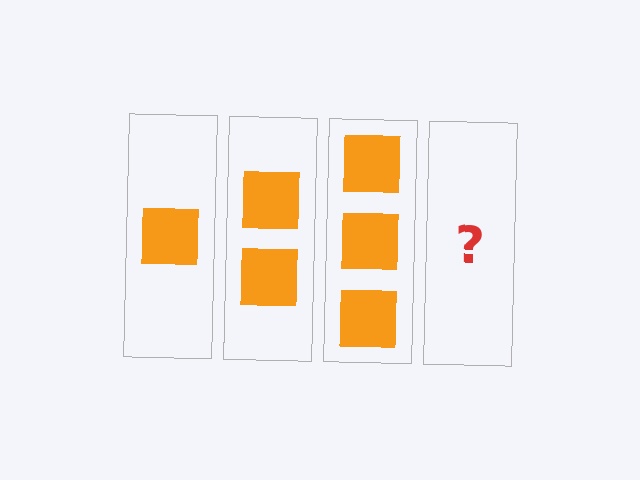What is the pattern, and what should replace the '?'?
The pattern is that each step adds one more square. The '?' should be 4 squares.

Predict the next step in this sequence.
The next step is 4 squares.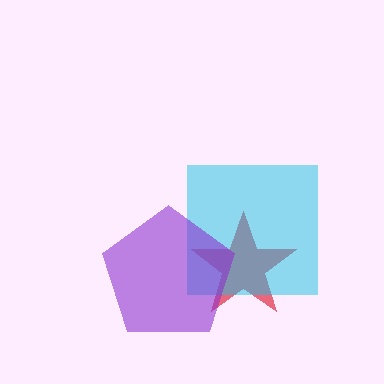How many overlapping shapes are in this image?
There are 3 overlapping shapes in the image.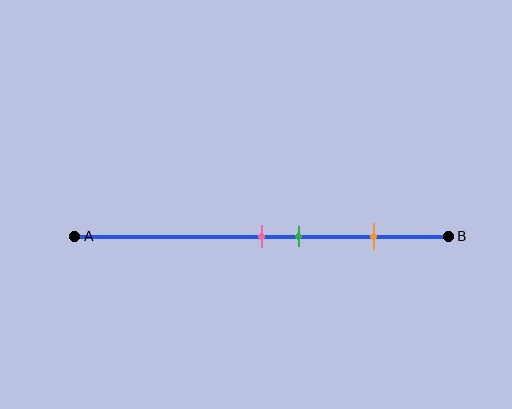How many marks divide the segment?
There are 3 marks dividing the segment.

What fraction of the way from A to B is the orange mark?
The orange mark is approximately 80% (0.8) of the way from A to B.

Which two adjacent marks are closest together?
The pink and green marks are the closest adjacent pair.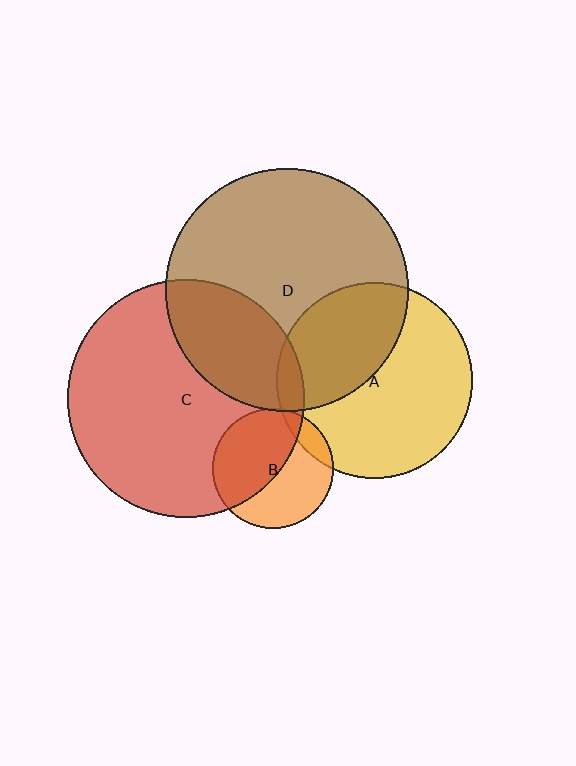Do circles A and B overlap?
Yes.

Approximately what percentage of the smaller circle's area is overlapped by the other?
Approximately 10%.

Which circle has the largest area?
Circle D (brown).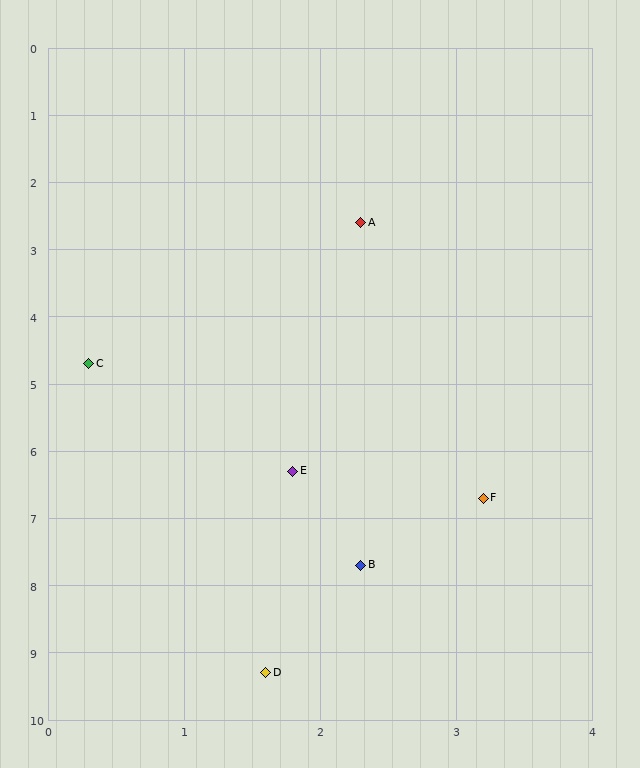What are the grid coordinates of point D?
Point D is at approximately (1.6, 9.3).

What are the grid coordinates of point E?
Point E is at approximately (1.8, 6.3).